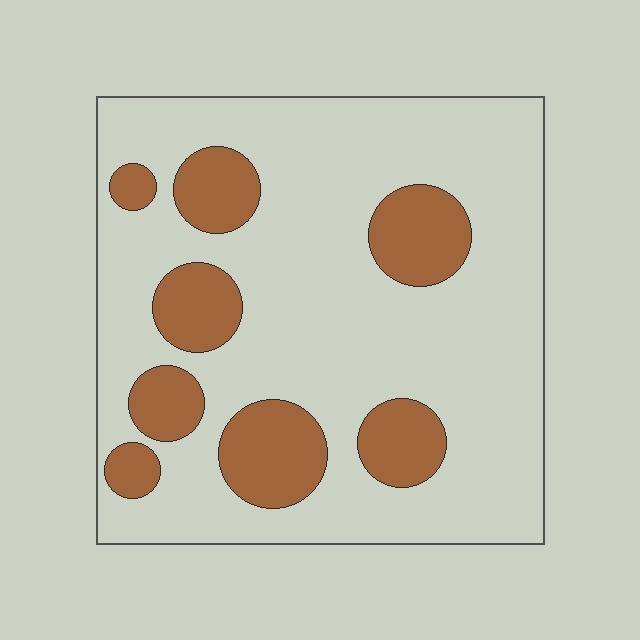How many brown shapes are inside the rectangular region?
8.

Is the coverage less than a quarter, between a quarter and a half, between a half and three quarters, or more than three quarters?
Less than a quarter.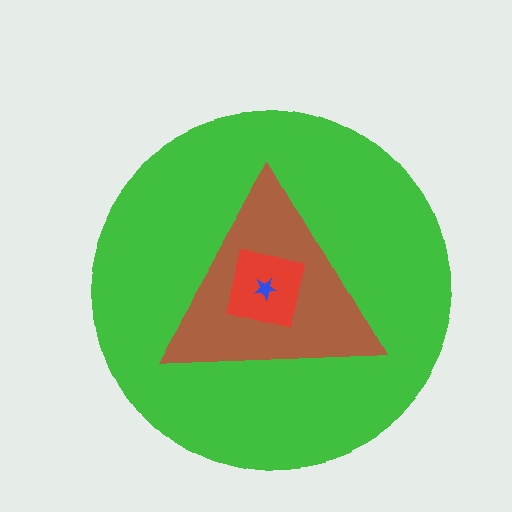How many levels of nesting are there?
4.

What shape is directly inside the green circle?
The brown triangle.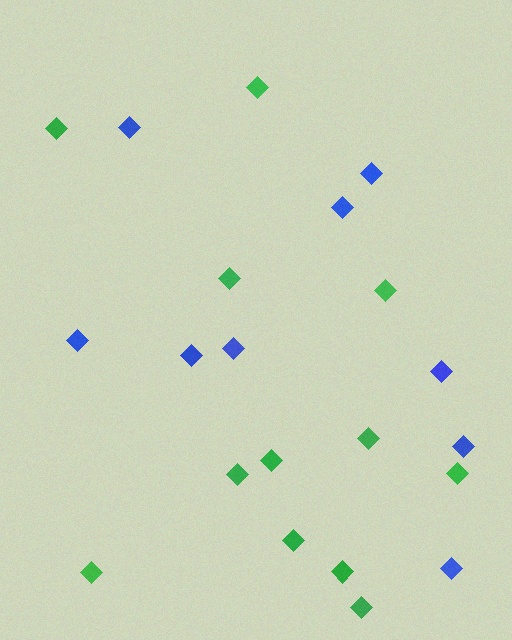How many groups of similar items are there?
There are 2 groups: one group of green diamonds (12) and one group of blue diamonds (9).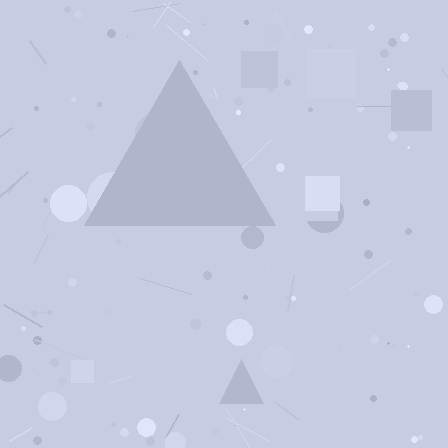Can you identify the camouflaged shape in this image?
The camouflaged shape is a triangle.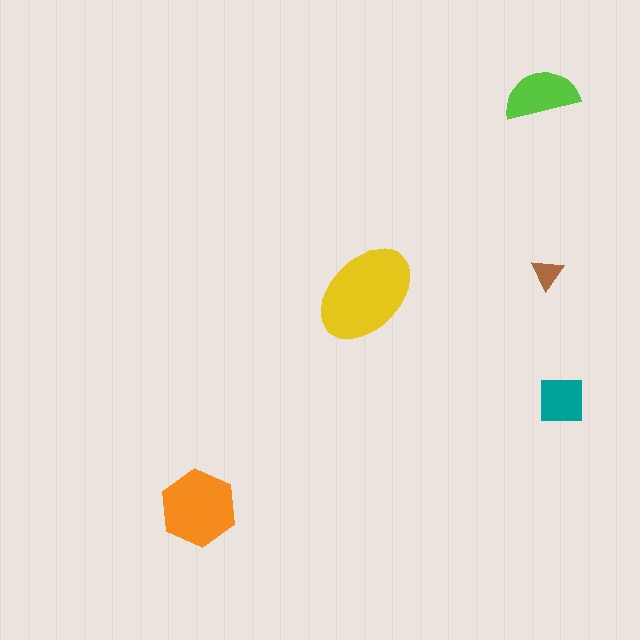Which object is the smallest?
The brown triangle.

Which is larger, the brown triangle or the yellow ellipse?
The yellow ellipse.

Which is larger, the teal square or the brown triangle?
The teal square.